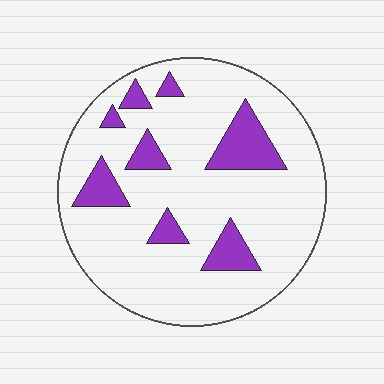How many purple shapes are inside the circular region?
8.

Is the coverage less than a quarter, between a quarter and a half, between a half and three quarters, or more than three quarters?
Less than a quarter.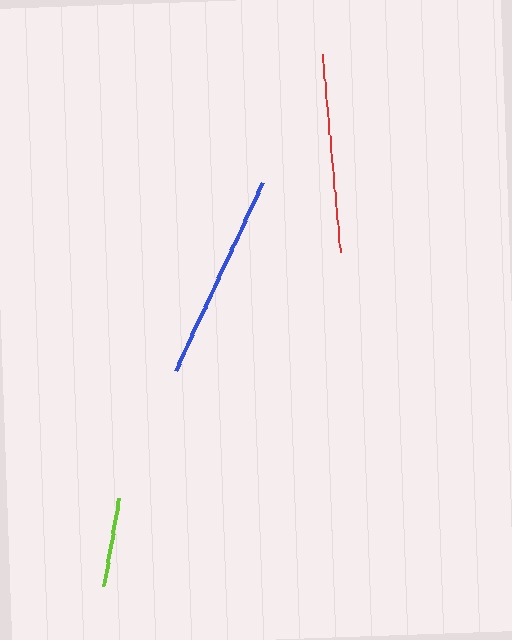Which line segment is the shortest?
The lime line is the shortest at approximately 89 pixels.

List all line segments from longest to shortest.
From longest to shortest: blue, red, lime.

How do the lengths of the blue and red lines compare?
The blue and red lines are approximately the same length.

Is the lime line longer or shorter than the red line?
The red line is longer than the lime line.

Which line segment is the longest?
The blue line is the longest at approximately 207 pixels.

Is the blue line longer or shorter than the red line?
The blue line is longer than the red line.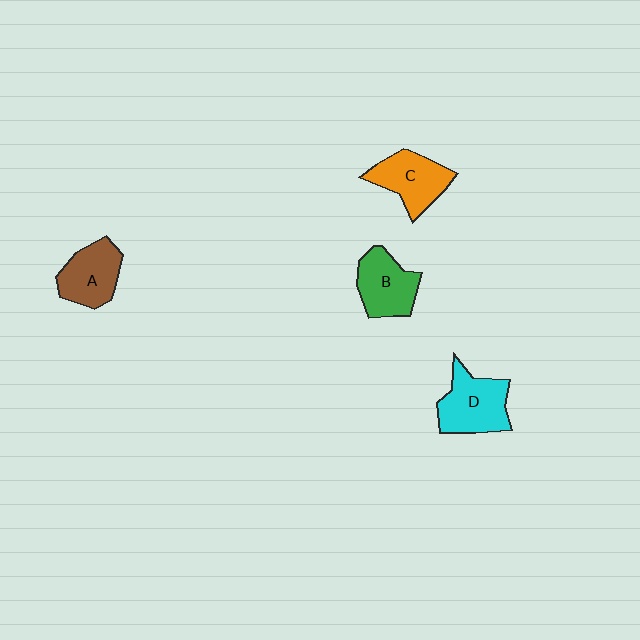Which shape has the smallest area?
Shape A (brown).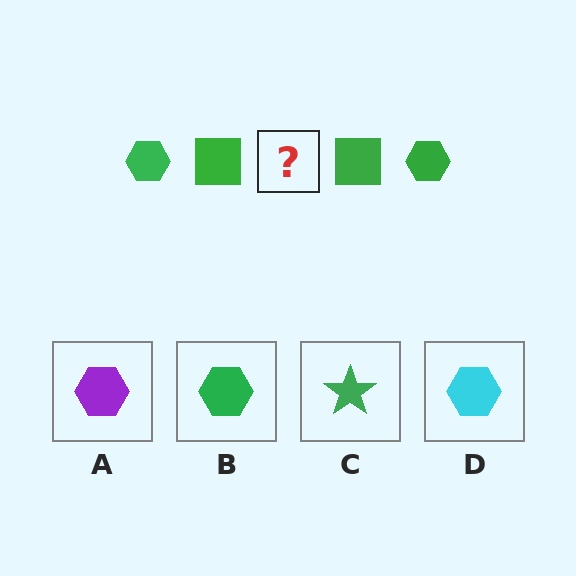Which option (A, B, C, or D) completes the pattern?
B.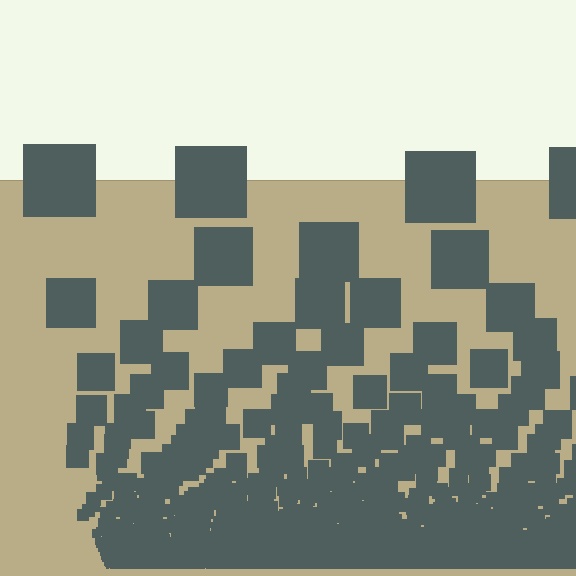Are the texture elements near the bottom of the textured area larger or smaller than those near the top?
Smaller. The gradient is inverted — elements near the bottom are smaller and denser.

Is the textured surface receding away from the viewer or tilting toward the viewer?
The surface appears to tilt toward the viewer. Texture elements get larger and sparser toward the top.